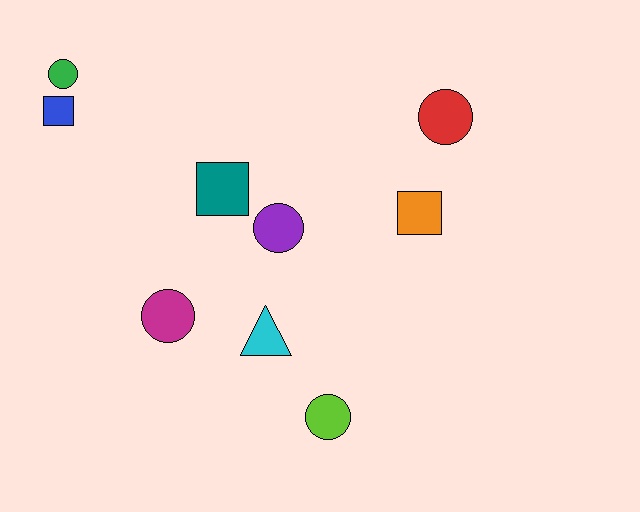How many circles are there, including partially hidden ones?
There are 5 circles.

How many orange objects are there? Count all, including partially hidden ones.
There is 1 orange object.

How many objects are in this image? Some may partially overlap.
There are 9 objects.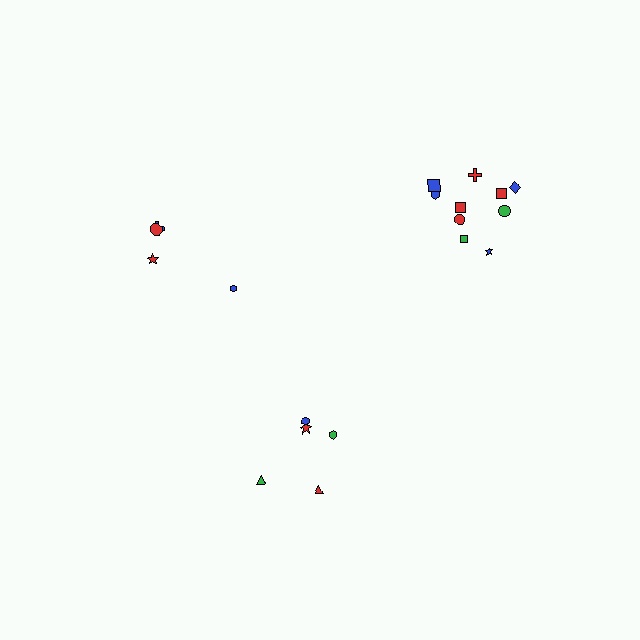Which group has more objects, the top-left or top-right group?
The top-right group.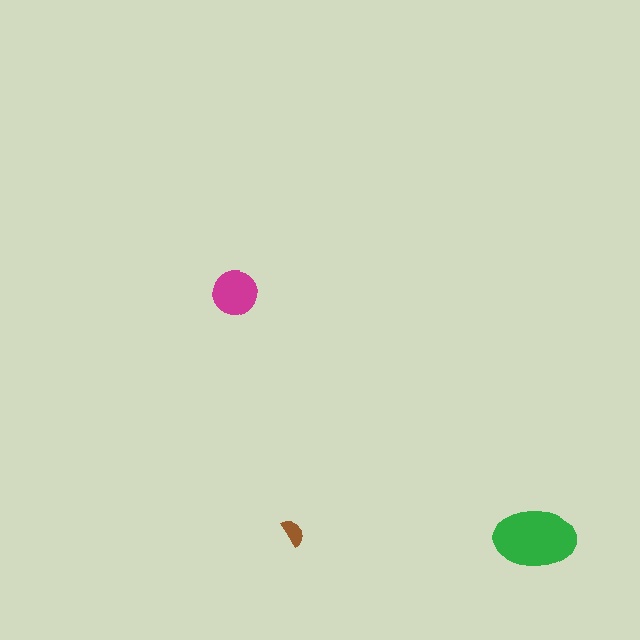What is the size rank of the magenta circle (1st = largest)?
2nd.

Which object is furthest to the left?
The magenta circle is leftmost.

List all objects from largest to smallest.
The green ellipse, the magenta circle, the brown semicircle.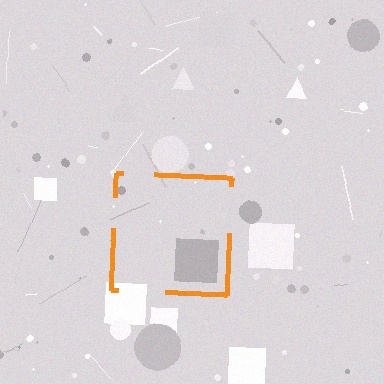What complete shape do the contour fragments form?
The contour fragments form a square.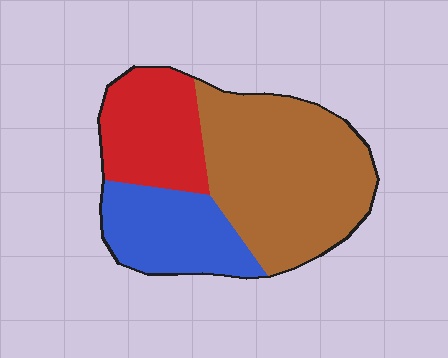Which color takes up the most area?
Brown, at roughly 50%.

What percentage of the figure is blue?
Blue takes up between a sixth and a third of the figure.